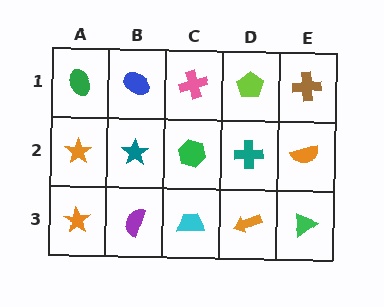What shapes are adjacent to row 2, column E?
A brown cross (row 1, column E), a green triangle (row 3, column E), a teal cross (row 2, column D).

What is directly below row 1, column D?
A teal cross.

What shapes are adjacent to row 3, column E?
An orange semicircle (row 2, column E), an orange arrow (row 3, column D).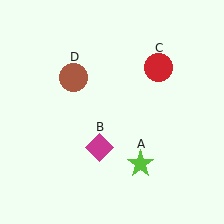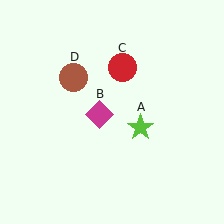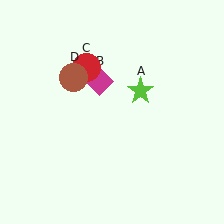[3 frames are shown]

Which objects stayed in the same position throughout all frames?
Brown circle (object D) remained stationary.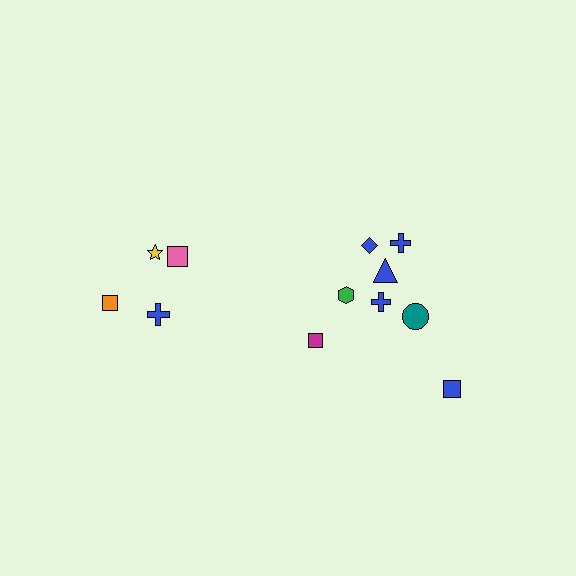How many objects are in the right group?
There are 8 objects.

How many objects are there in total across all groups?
There are 12 objects.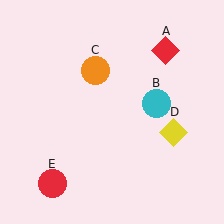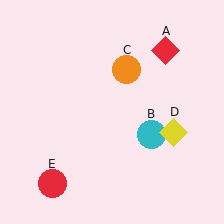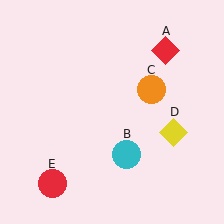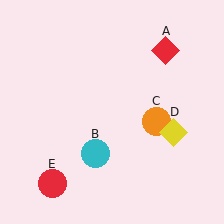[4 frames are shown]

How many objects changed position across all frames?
2 objects changed position: cyan circle (object B), orange circle (object C).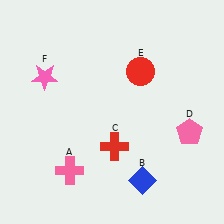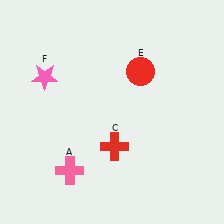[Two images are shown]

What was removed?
The blue diamond (B), the pink pentagon (D) were removed in Image 2.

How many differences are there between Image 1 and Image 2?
There are 2 differences between the two images.